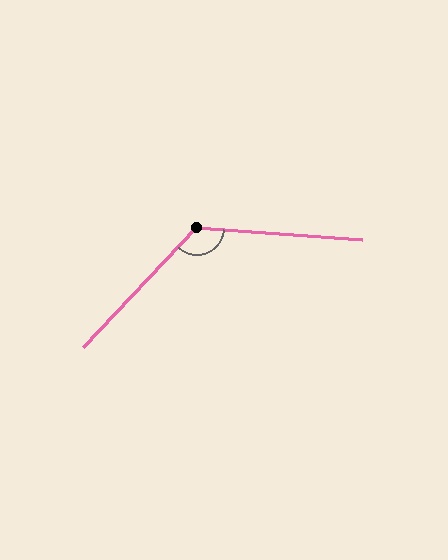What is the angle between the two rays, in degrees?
Approximately 129 degrees.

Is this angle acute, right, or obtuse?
It is obtuse.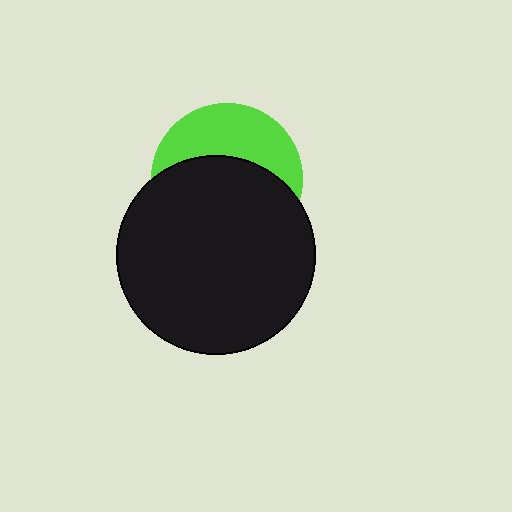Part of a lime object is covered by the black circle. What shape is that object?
It is a circle.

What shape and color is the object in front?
The object in front is a black circle.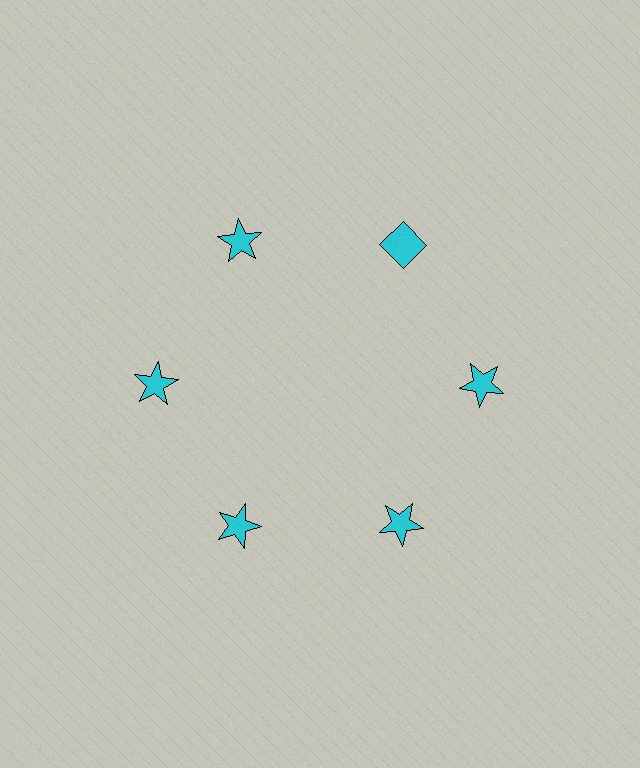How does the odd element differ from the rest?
It has a different shape: diamond instead of star.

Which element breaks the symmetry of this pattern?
The cyan diamond at roughly the 1 o'clock position breaks the symmetry. All other shapes are cyan stars.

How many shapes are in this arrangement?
There are 6 shapes arranged in a ring pattern.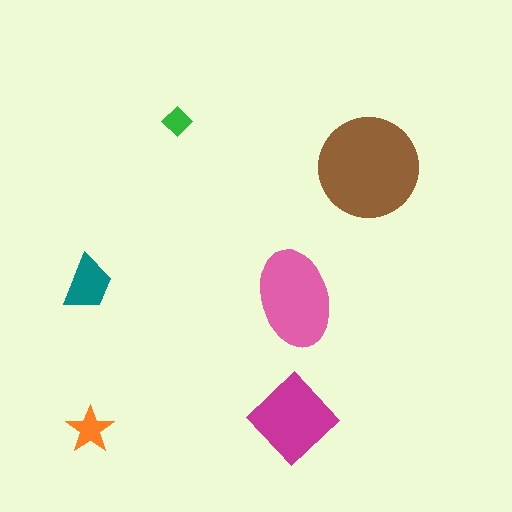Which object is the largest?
The brown circle.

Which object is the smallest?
The green diamond.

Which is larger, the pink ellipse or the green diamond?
The pink ellipse.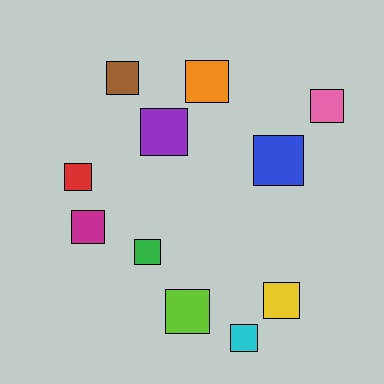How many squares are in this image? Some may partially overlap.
There are 11 squares.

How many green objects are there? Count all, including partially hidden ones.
There is 1 green object.